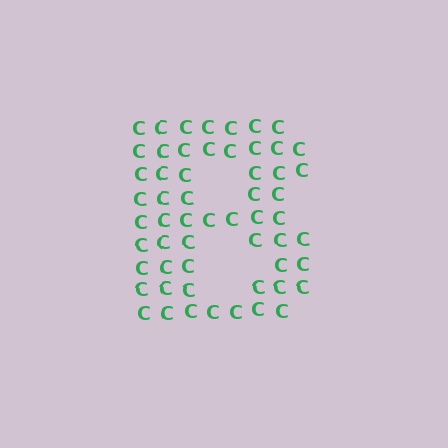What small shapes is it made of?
It is made of small letter C's.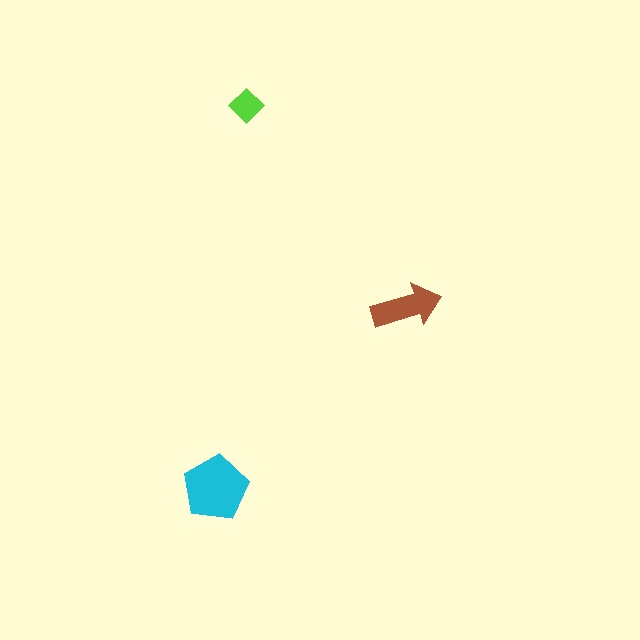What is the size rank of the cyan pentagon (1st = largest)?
1st.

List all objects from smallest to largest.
The lime diamond, the brown arrow, the cyan pentagon.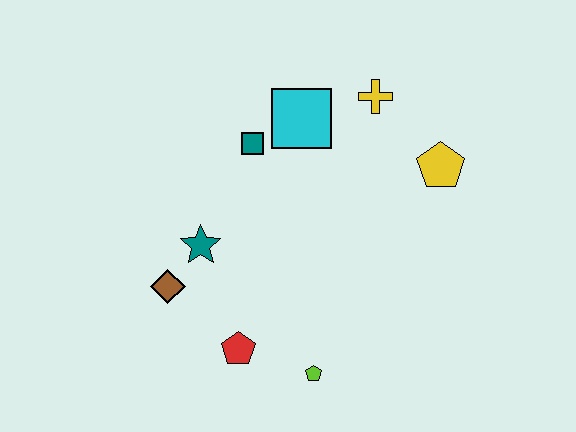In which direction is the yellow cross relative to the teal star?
The yellow cross is to the right of the teal star.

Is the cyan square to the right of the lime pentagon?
No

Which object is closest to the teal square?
The cyan square is closest to the teal square.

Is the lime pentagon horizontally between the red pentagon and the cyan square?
No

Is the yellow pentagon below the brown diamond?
No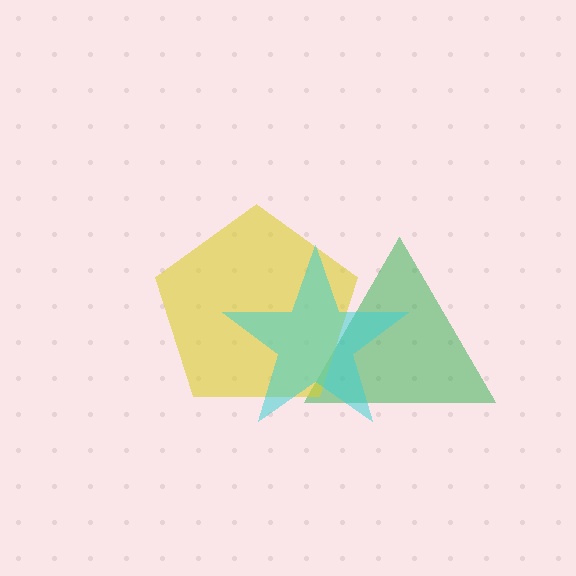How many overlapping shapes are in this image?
There are 3 overlapping shapes in the image.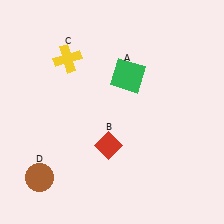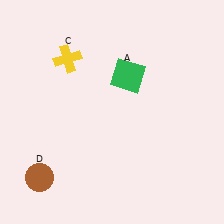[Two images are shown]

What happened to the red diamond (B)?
The red diamond (B) was removed in Image 2. It was in the bottom-left area of Image 1.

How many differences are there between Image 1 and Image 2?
There is 1 difference between the two images.